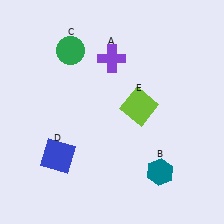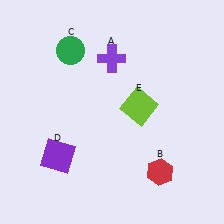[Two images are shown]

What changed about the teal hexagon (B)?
In Image 1, B is teal. In Image 2, it changed to red.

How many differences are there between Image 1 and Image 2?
There are 2 differences between the two images.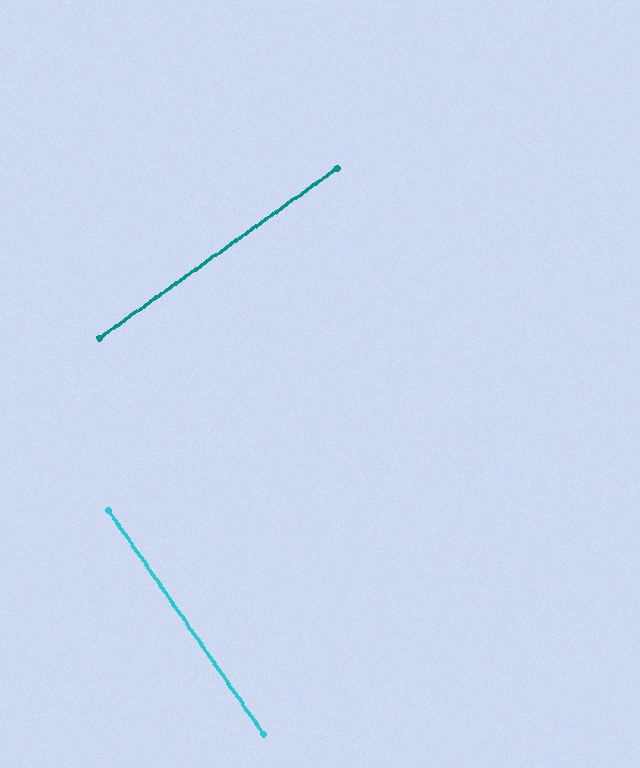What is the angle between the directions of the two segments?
Approximately 89 degrees.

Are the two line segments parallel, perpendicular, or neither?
Perpendicular — they meet at approximately 89°.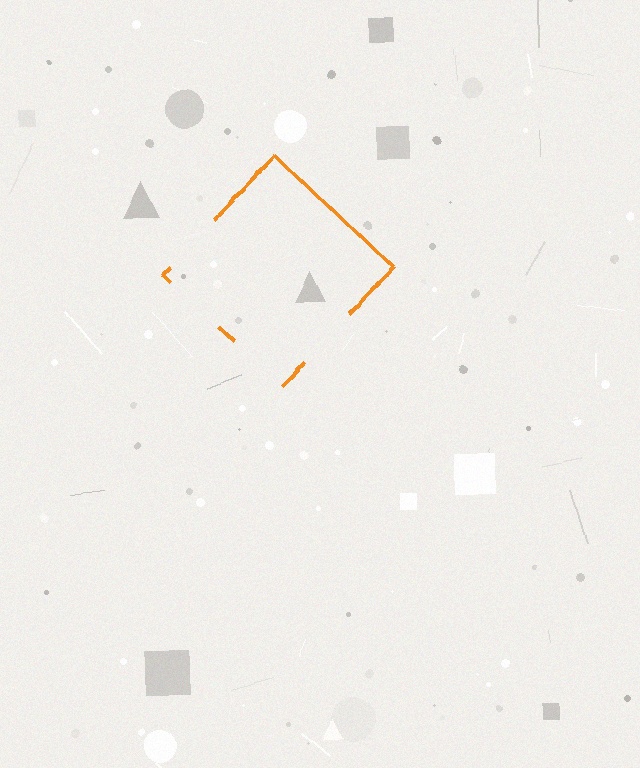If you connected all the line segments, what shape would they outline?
They would outline a diamond.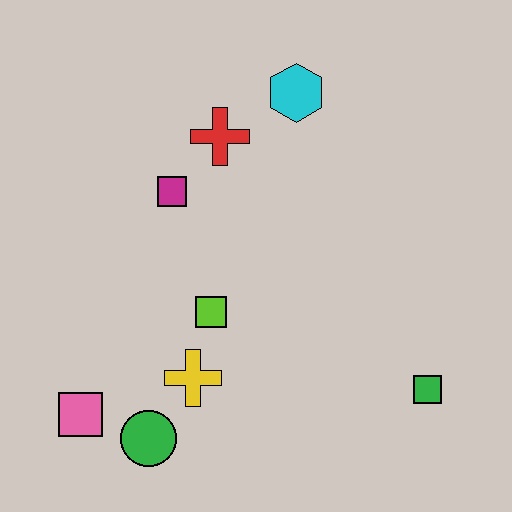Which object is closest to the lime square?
The yellow cross is closest to the lime square.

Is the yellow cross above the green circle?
Yes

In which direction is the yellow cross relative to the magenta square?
The yellow cross is below the magenta square.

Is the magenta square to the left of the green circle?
No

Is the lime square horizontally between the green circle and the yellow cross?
No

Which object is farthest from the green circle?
The cyan hexagon is farthest from the green circle.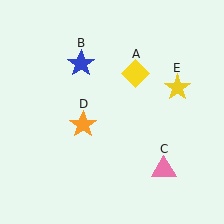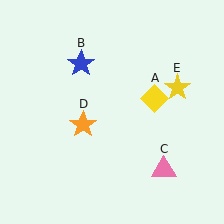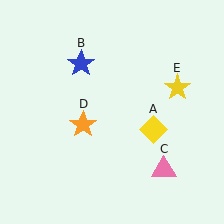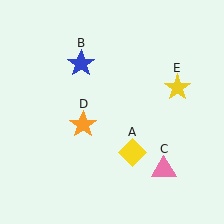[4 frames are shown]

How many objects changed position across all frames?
1 object changed position: yellow diamond (object A).